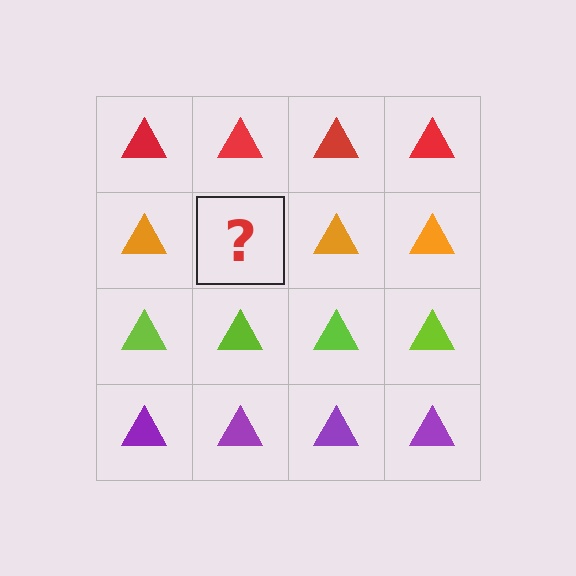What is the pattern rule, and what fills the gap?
The rule is that each row has a consistent color. The gap should be filled with an orange triangle.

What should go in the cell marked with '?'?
The missing cell should contain an orange triangle.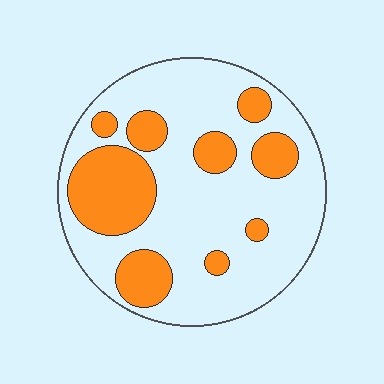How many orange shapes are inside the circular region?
9.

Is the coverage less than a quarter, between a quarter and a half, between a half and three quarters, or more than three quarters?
Between a quarter and a half.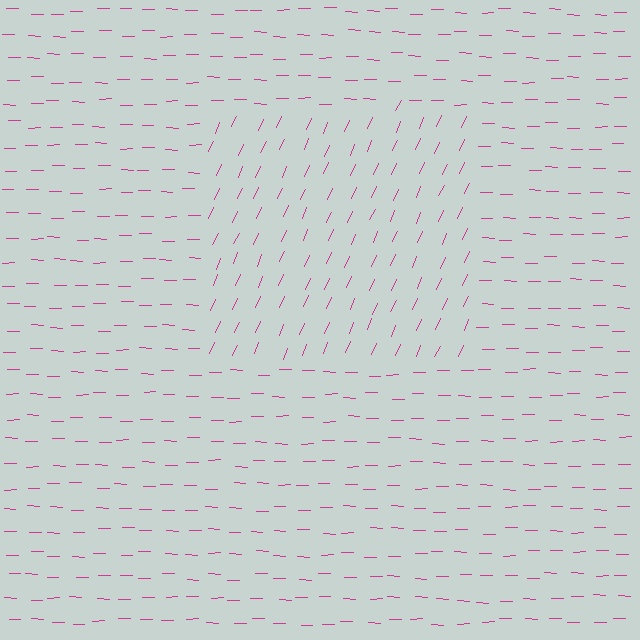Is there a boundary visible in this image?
Yes, there is a texture boundary formed by a change in line orientation.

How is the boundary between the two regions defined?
The boundary is defined purely by a change in line orientation (approximately 67 degrees difference). All lines are the same color and thickness.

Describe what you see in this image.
The image is filled with small magenta line segments. A rectangle region in the image has lines oriented differently from the surrounding lines, creating a visible texture boundary.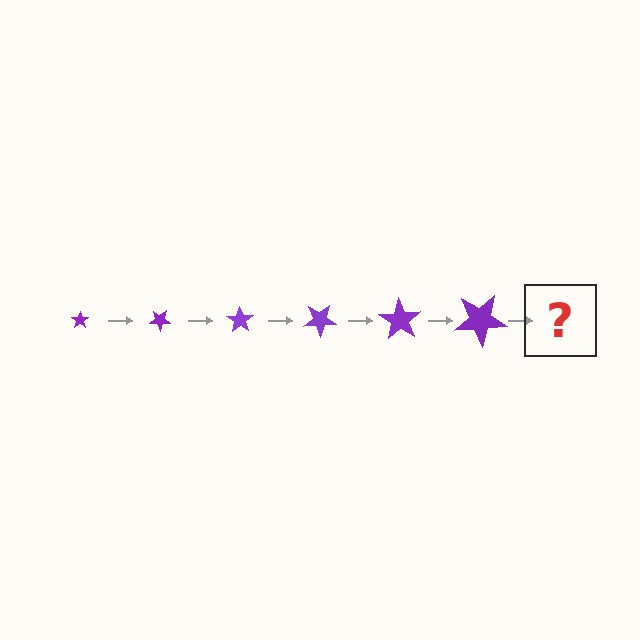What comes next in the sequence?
The next element should be a star, larger than the previous one and rotated 210 degrees from the start.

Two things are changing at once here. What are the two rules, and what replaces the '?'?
The two rules are that the star grows larger each step and it rotates 35 degrees each step. The '?' should be a star, larger than the previous one and rotated 210 degrees from the start.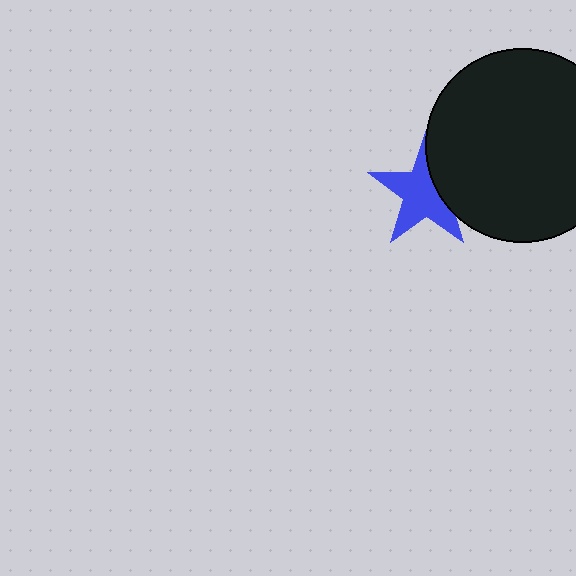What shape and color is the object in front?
The object in front is a black circle.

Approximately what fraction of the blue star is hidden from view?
Roughly 30% of the blue star is hidden behind the black circle.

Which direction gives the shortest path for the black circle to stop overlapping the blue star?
Moving right gives the shortest separation.